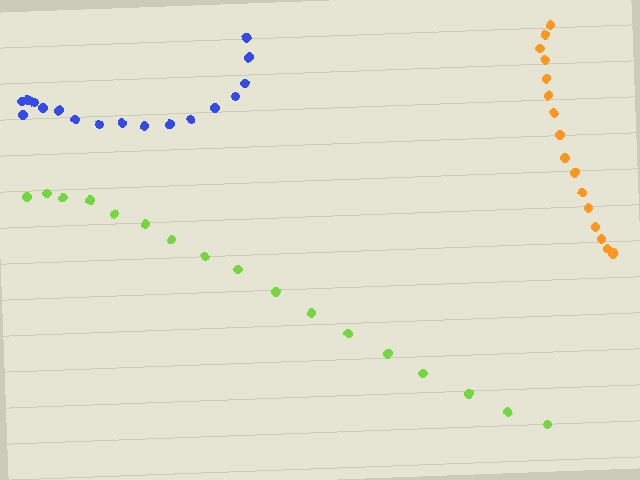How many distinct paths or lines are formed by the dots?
There are 3 distinct paths.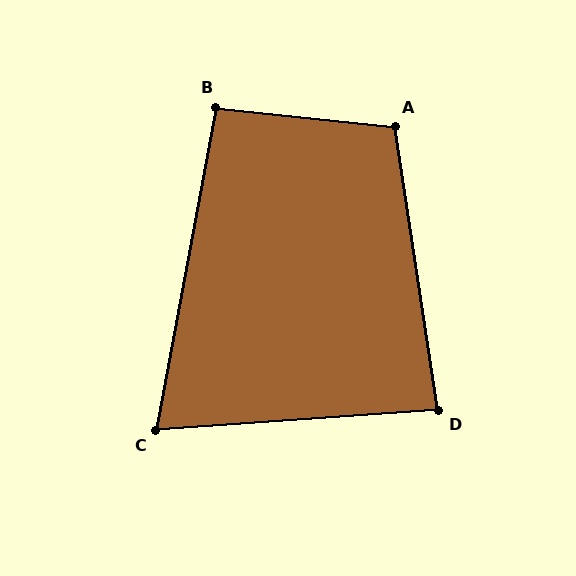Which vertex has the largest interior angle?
A, at approximately 104 degrees.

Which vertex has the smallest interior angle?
C, at approximately 76 degrees.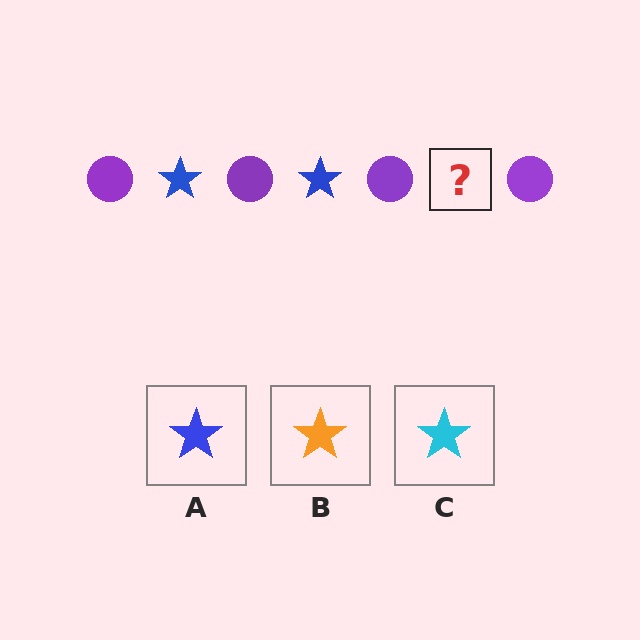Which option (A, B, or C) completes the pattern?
A.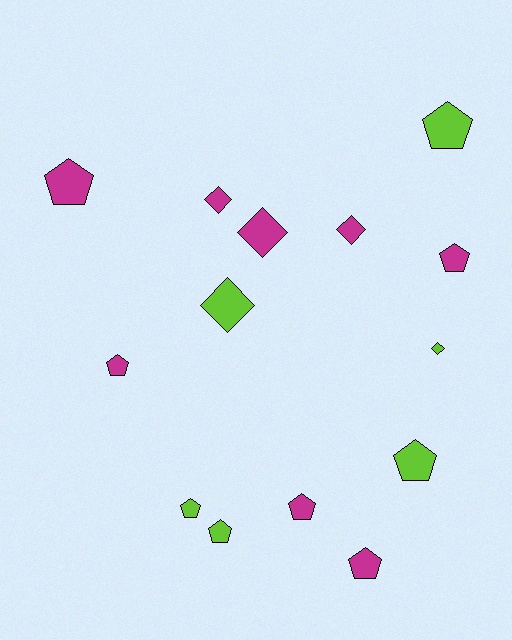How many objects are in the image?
There are 14 objects.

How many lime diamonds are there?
There are 2 lime diamonds.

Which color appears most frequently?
Magenta, with 8 objects.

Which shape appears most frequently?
Pentagon, with 9 objects.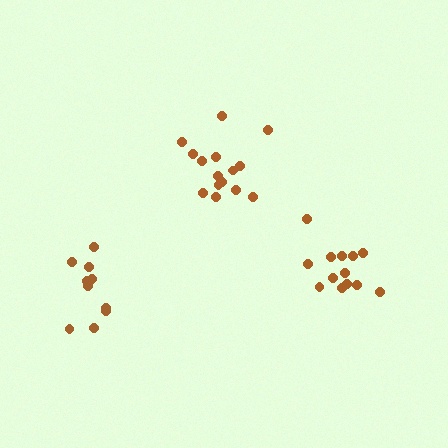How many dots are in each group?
Group 1: 13 dots, Group 2: 10 dots, Group 3: 15 dots (38 total).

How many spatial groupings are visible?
There are 3 spatial groupings.